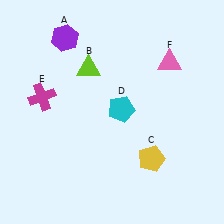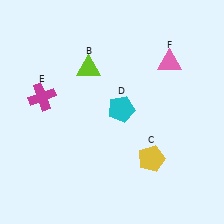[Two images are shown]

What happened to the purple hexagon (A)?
The purple hexagon (A) was removed in Image 2. It was in the top-left area of Image 1.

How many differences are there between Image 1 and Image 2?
There is 1 difference between the two images.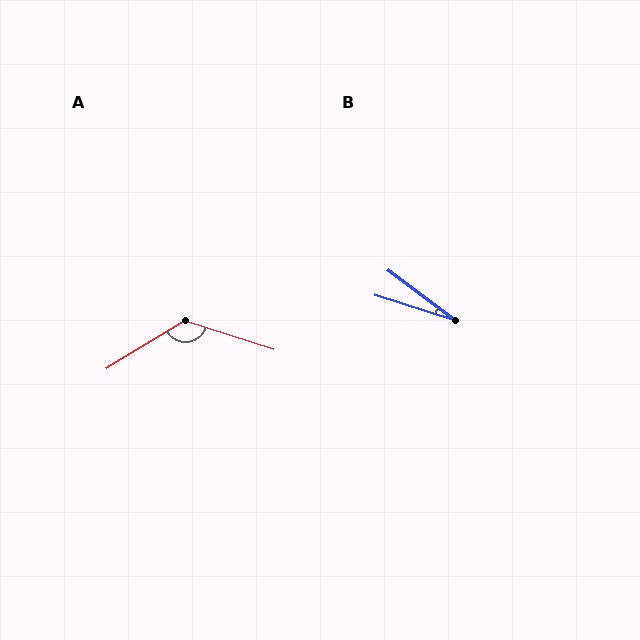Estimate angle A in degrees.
Approximately 131 degrees.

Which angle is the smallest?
B, at approximately 19 degrees.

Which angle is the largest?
A, at approximately 131 degrees.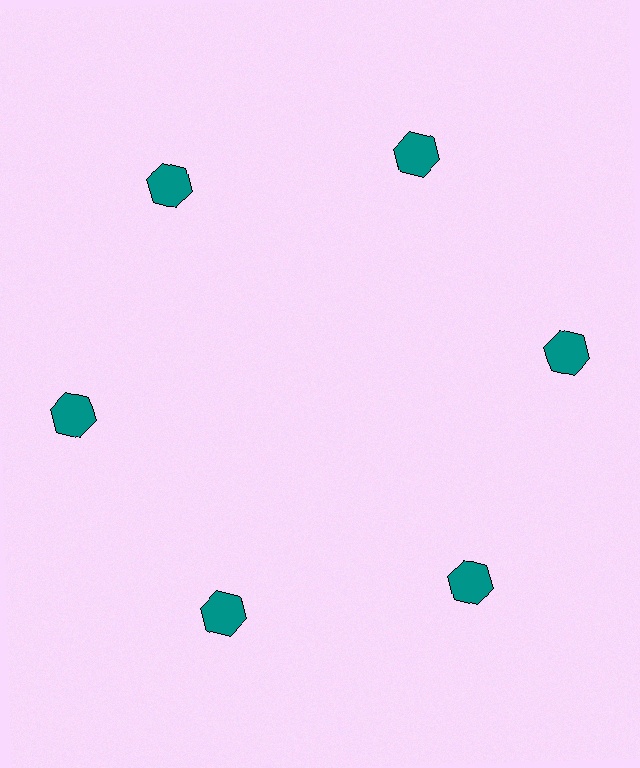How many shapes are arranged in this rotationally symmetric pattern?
There are 6 shapes, arranged in 6 groups of 1.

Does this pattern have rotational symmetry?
Yes, this pattern has 6-fold rotational symmetry. It looks the same after rotating 60 degrees around the center.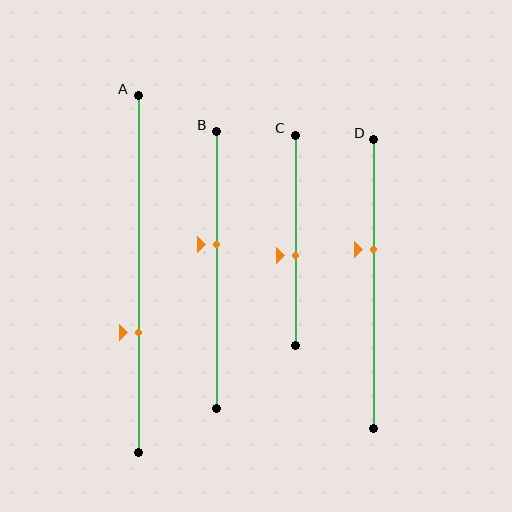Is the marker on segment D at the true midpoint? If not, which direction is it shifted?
No, the marker on segment D is shifted upward by about 12% of the segment length.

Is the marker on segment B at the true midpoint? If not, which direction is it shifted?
No, the marker on segment B is shifted upward by about 9% of the segment length.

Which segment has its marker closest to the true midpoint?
Segment C has its marker closest to the true midpoint.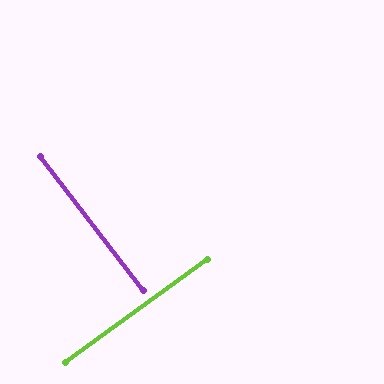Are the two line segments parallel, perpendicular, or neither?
Perpendicular — they meet at approximately 89°.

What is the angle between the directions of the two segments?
Approximately 89 degrees.